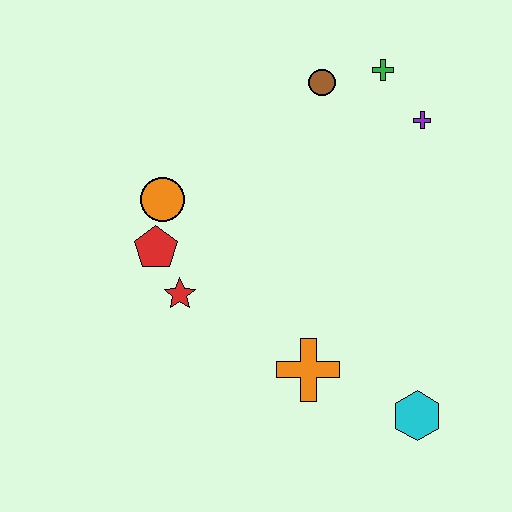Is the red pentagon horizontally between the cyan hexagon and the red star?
No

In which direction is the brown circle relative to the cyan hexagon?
The brown circle is above the cyan hexagon.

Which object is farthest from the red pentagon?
The cyan hexagon is farthest from the red pentagon.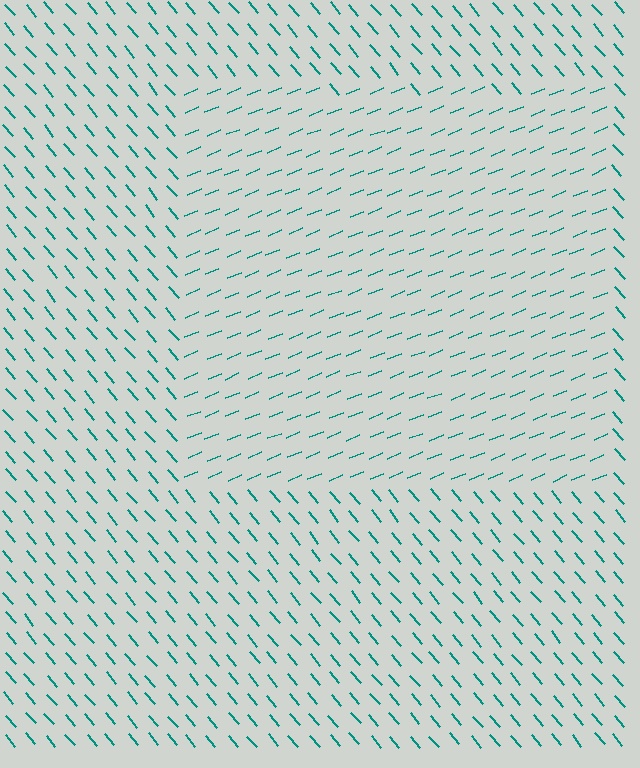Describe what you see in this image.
The image is filled with small teal line segments. A rectangle region in the image has lines oriented differently from the surrounding lines, creating a visible texture boundary.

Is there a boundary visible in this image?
Yes, there is a texture boundary formed by a change in line orientation.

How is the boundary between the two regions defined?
The boundary is defined purely by a change in line orientation (approximately 72 degrees difference). All lines are the same color and thickness.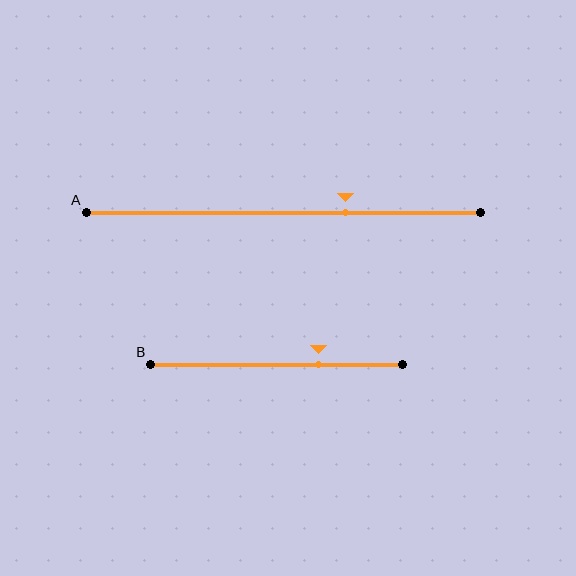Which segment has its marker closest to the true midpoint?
Segment A has its marker closest to the true midpoint.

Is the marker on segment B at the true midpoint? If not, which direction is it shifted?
No, the marker on segment B is shifted to the right by about 17% of the segment length.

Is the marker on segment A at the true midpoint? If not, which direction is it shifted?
No, the marker on segment A is shifted to the right by about 16% of the segment length.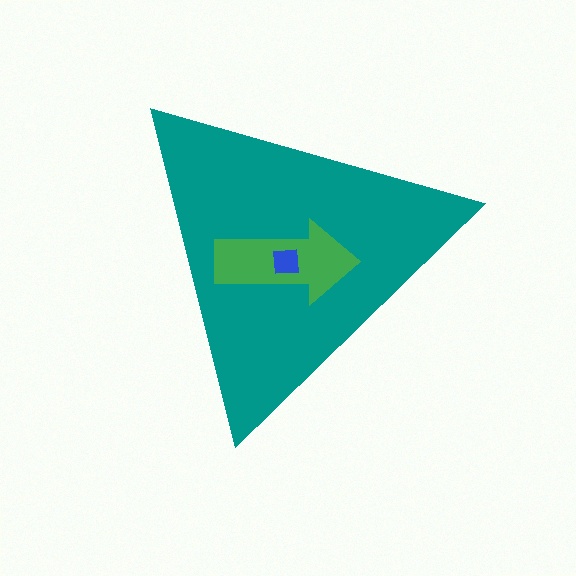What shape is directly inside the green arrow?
The blue square.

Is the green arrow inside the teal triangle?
Yes.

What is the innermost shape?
The blue square.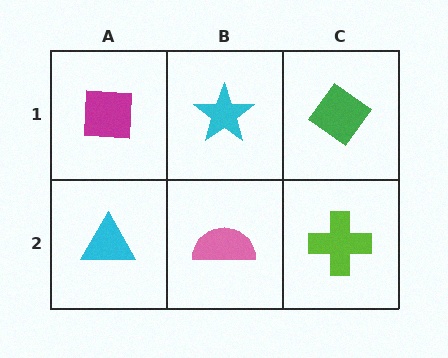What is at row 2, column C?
A lime cross.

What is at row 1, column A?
A magenta square.